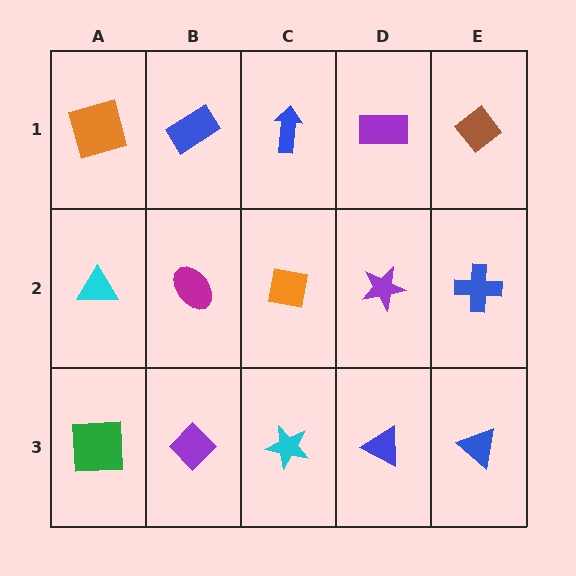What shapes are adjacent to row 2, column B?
A blue rectangle (row 1, column B), a purple diamond (row 3, column B), a cyan triangle (row 2, column A), an orange square (row 2, column C).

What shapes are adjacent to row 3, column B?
A magenta ellipse (row 2, column B), a green square (row 3, column A), a cyan star (row 3, column C).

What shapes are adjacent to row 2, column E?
A brown diamond (row 1, column E), a blue triangle (row 3, column E), a purple star (row 2, column D).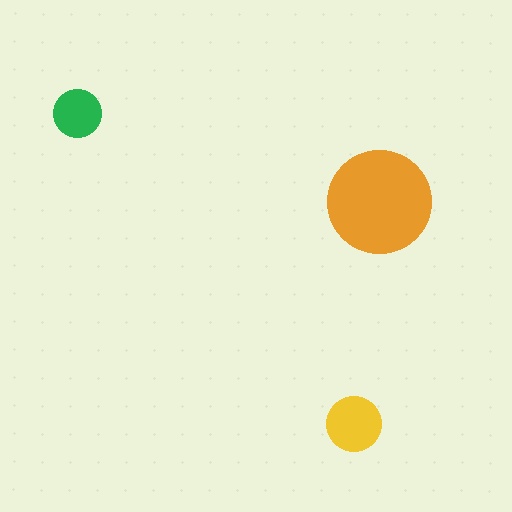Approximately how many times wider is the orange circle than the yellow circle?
About 2 times wider.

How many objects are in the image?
There are 3 objects in the image.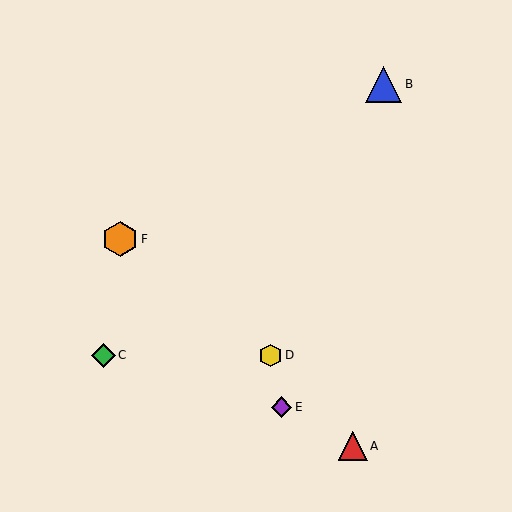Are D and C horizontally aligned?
Yes, both are at y≈355.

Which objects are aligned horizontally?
Objects C, D are aligned horizontally.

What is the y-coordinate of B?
Object B is at y≈84.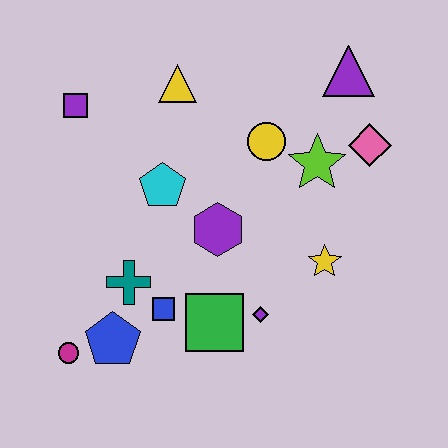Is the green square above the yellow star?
No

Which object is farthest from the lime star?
The magenta circle is farthest from the lime star.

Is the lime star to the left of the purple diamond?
No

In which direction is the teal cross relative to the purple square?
The teal cross is below the purple square.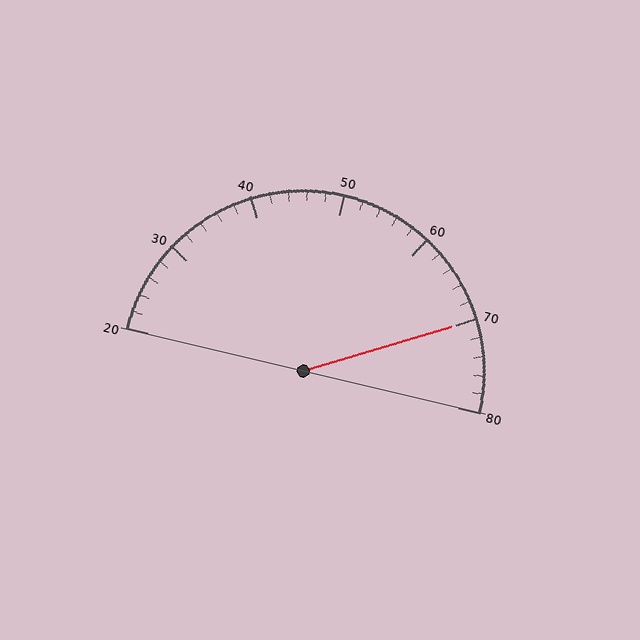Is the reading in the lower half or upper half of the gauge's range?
The reading is in the upper half of the range (20 to 80).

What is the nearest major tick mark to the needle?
The nearest major tick mark is 70.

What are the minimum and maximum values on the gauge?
The gauge ranges from 20 to 80.